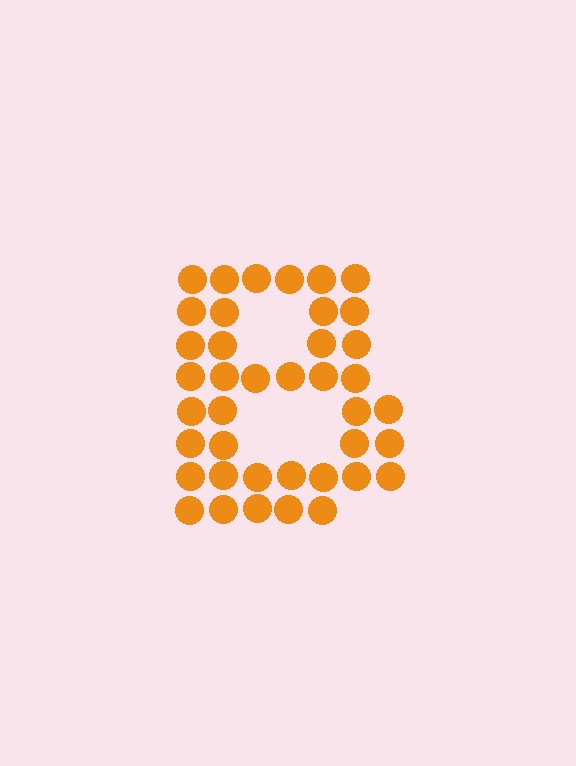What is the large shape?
The large shape is the letter B.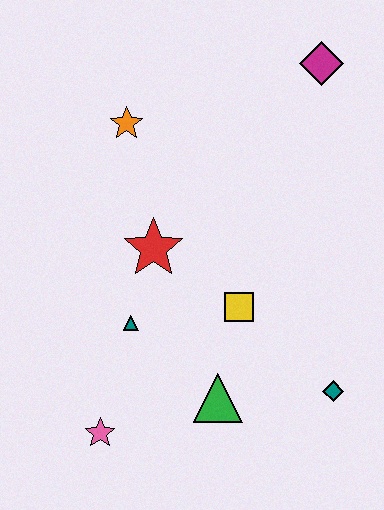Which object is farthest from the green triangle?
The magenta diamond is farthest from the green triangle.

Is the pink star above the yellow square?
No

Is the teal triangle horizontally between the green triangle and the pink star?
Yes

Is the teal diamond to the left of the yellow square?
No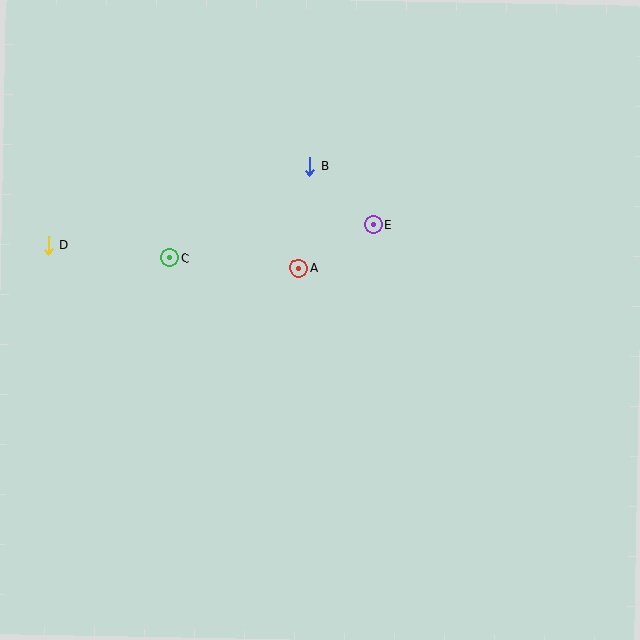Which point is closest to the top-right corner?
Point E is closest to the top-right corner.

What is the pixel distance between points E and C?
The distance between E and C is 206 pixels.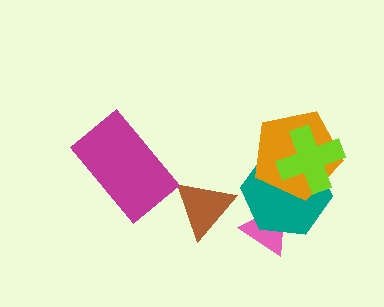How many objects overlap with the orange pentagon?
2 objects overlap with the orange pentagon.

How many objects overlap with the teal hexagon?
3 objects overlap with the teal hexagon.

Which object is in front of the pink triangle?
The teal hexagon is in front of the pink triangle.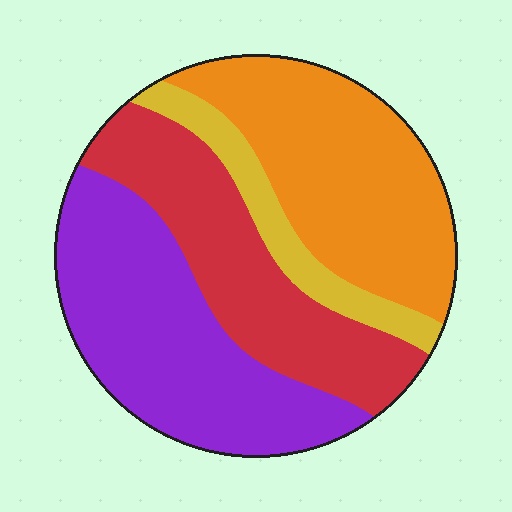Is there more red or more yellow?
Red.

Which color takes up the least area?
Yellow, at roughly 10%.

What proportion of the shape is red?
Red takes up between a sixth and a third of the shape.